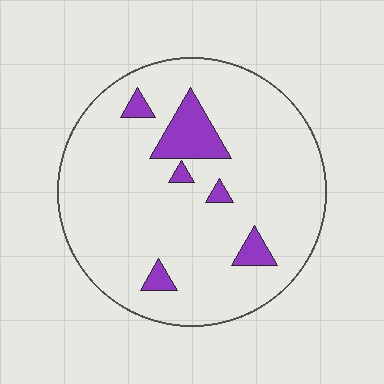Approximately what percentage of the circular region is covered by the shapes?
Approximately 10%.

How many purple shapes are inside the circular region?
6.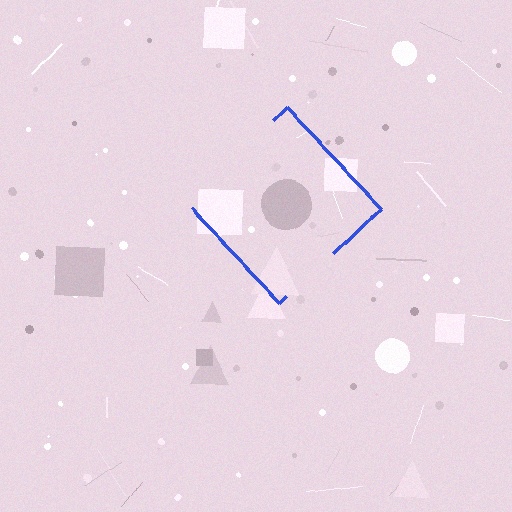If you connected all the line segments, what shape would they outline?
They would outline a diamond.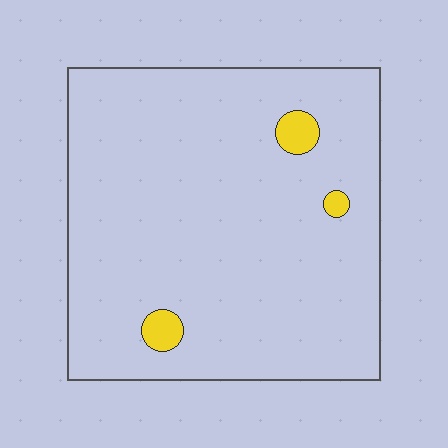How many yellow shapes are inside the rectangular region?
3.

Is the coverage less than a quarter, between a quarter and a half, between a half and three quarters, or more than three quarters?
Less than a quarter.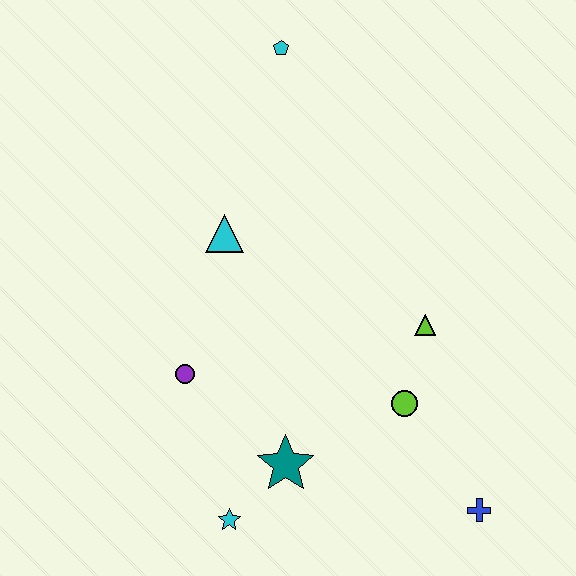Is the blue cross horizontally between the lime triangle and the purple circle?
No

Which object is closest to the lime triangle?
The lime circle is closest to the lime triangle.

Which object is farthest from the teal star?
The cyan pentagon is farthest from the teal star.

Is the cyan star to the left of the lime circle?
Yes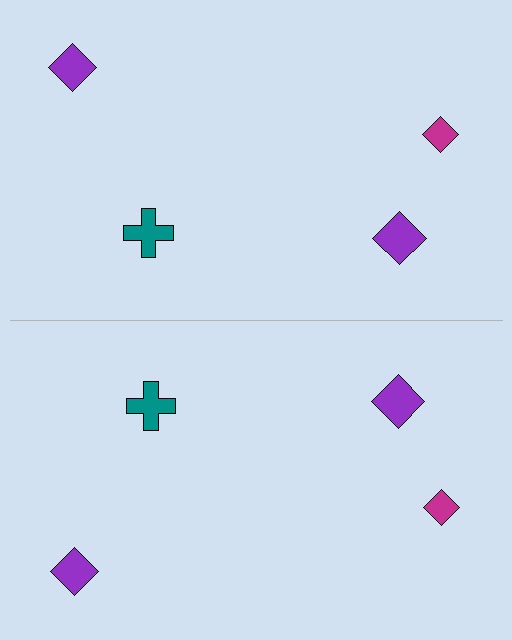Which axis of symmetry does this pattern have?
The pattern has a horizontal axis of symmetry running through the center of the image.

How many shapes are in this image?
There are 8 shapes in this image.